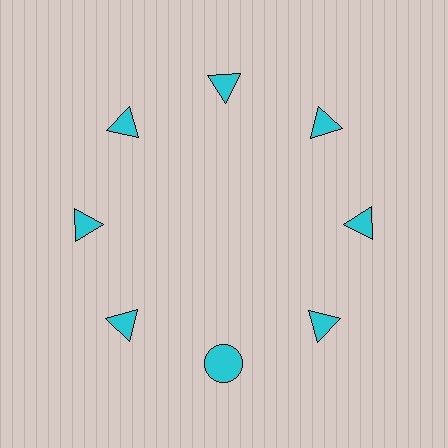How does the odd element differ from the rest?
It has a different shape: circle instead of triangle.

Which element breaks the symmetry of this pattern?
The cyan circle at roughly the 6 o'clock position breaks the symmetry. All other shapes are cyan triangles.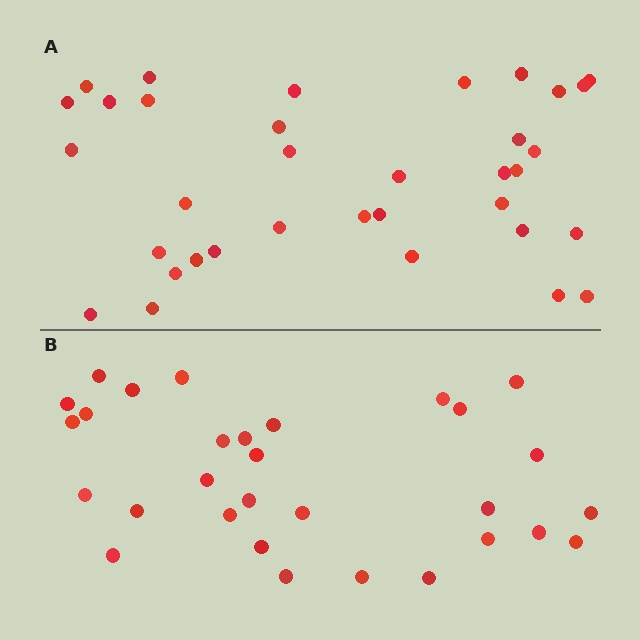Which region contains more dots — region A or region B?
Region A (the top region) has more dots.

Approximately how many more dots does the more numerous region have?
Region A has about 5 more dots than region B.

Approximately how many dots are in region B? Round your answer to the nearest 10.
About 30 dots.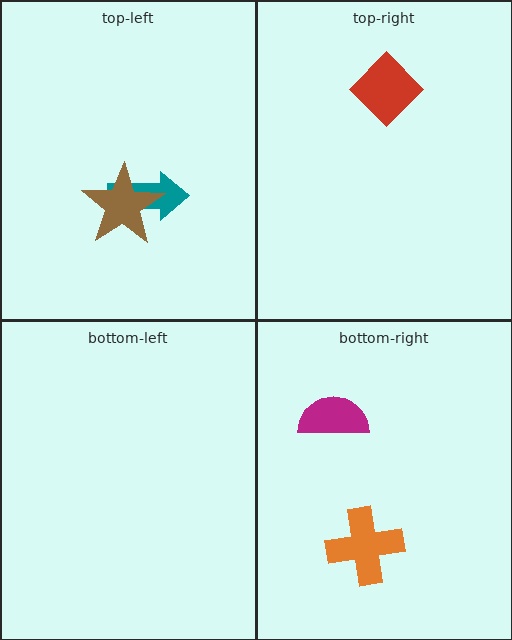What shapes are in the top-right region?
The red diamond.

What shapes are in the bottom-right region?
The orange cross, the magenta semicircle.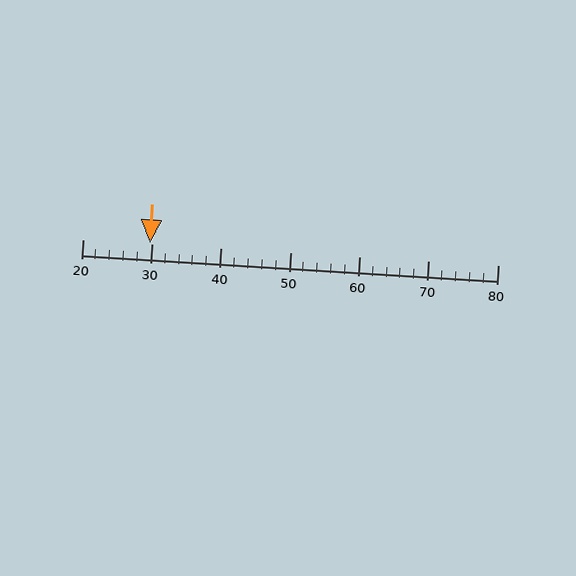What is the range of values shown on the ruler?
The ruler shows values from 20 to 80.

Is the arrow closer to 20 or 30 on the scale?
The arrow is closer to 30.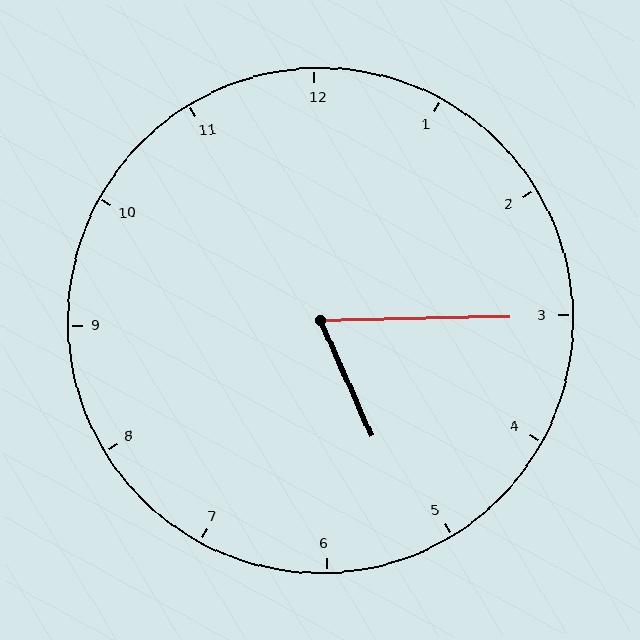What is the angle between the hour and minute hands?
Approximately 68 degrees.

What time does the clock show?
5:15.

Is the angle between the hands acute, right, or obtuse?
It is acute.